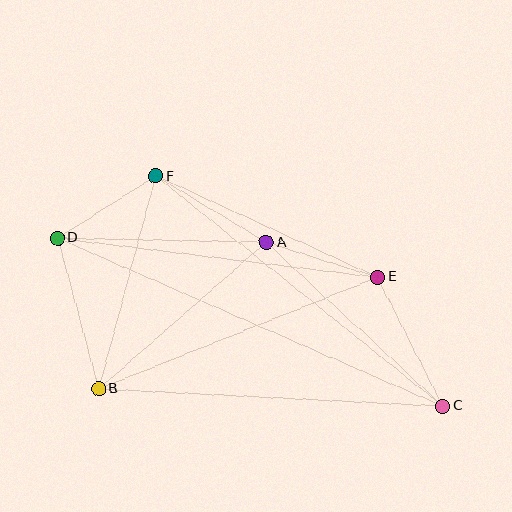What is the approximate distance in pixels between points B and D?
The distance between B and D is approximately 156 pixels.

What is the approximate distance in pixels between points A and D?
The distance between A and D is approximately 209 pixels.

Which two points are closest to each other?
Points A and E are closest to each other.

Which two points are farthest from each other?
Points C and D are farthest from each other.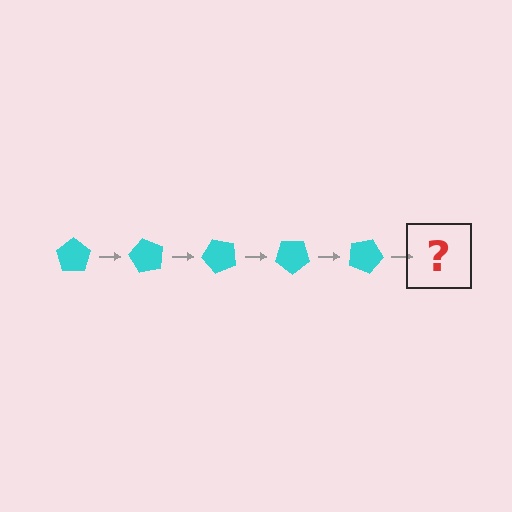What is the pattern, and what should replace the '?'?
The pattern is that the pentagon rotates 60 degrees each step. The '?' should be a cyan pentagon rotated 300 degrees.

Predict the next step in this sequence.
The next step is a cyan pentagon rotated 300 degrees.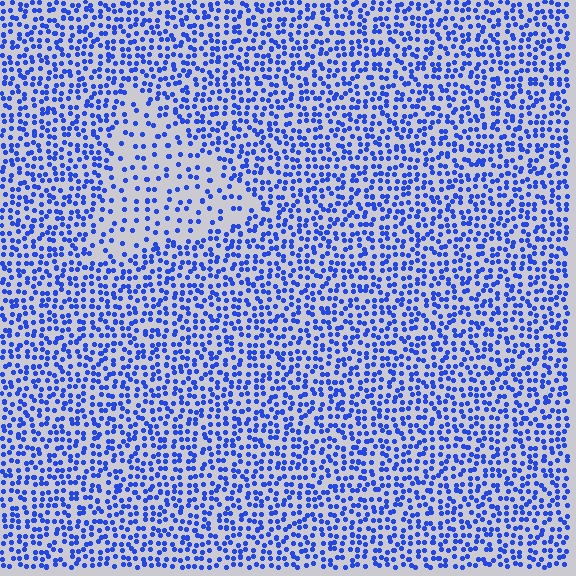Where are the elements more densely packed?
The elements are more densely packed outside the triangle boundary.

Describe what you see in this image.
The image contains small blue elements arranged at two different densities. A triangle-shaped region is visible where the elements are less densely packed than the surrounding area.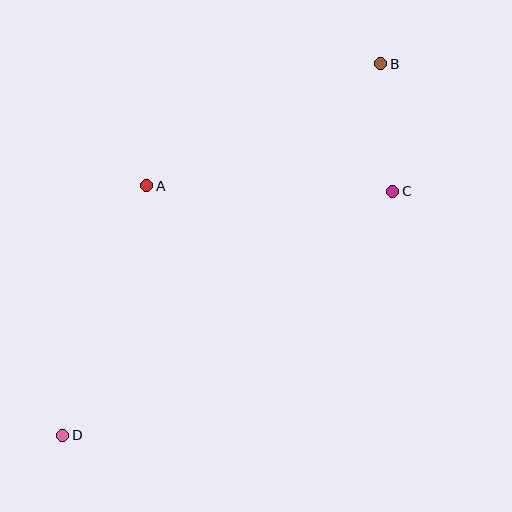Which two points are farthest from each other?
Points B and D are farthest from each other.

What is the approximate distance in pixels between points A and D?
The distance between A and D is approximately 263 pixels.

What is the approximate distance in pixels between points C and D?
The distance between C and D is approximately 411 pixels.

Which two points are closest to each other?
Points B and C are closest to each other.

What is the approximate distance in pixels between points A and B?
The distance between A and B is approximately 264 pixels.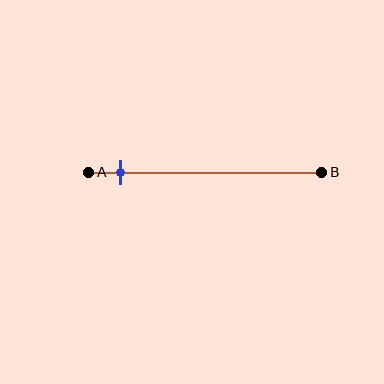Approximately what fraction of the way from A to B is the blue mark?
The blue mark is approximately 15% of the way from A to B.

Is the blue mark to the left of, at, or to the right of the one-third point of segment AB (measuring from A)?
The blue mark is to the left of the one-third point of segment AB.